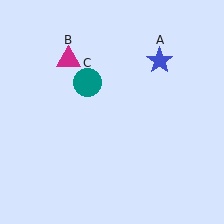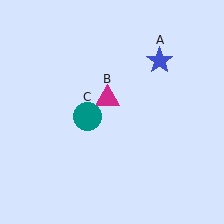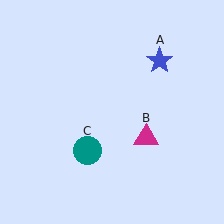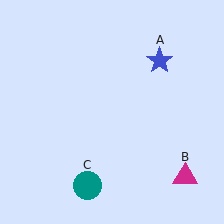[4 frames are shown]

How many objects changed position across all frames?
2 objects changed position: magenta triangle (object B), teal circle (object C).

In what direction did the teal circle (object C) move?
The teal circle (object C) moved down.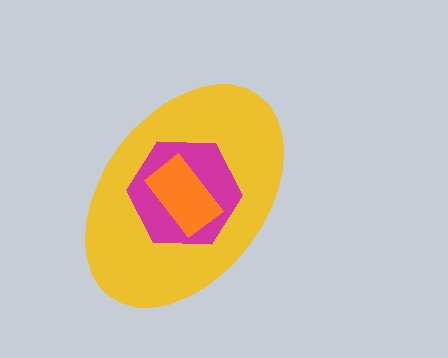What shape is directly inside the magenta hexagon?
The orange rectangle.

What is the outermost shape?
The yellow ellipse.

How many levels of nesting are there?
3.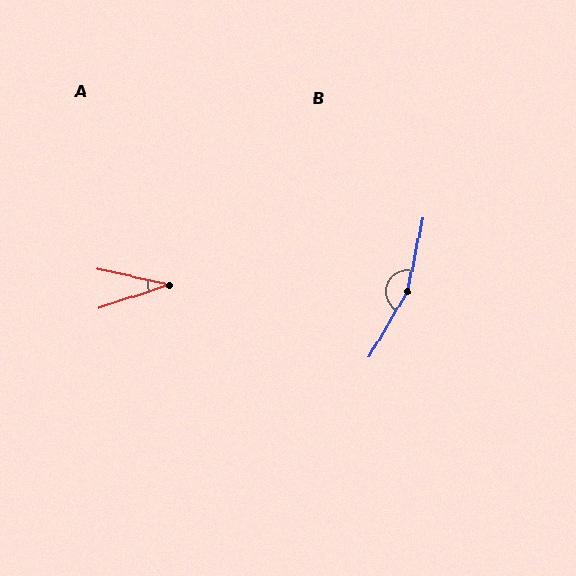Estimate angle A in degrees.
Approximately 31 degrees.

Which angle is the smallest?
A, at approximately 31 degrees.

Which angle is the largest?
B, at approximately 162 degrees.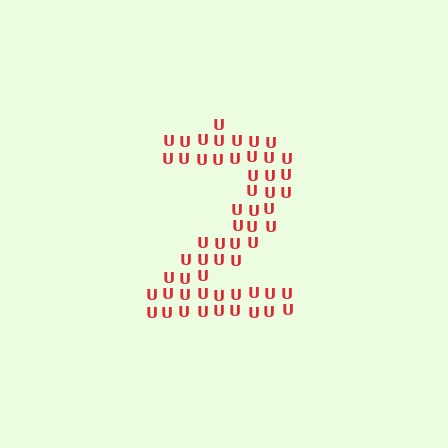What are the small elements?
The small elements are letter U's.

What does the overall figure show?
The overall figure shows the digit 2.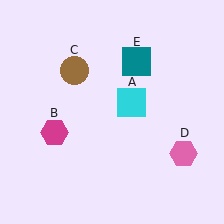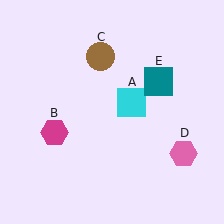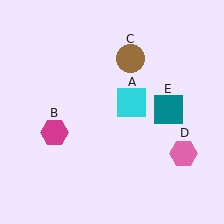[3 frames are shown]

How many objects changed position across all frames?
2 objects changed position: brown circle (object C), teal square (object E).